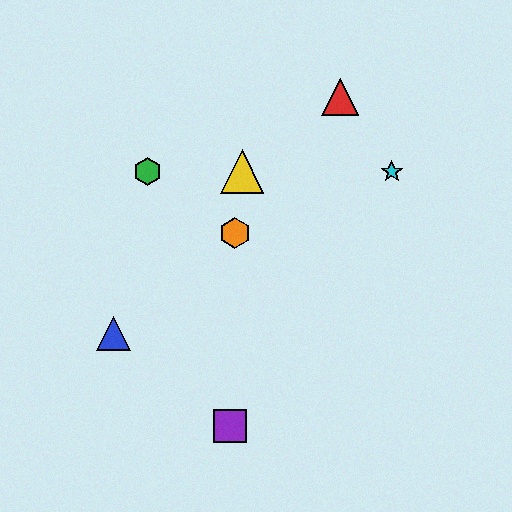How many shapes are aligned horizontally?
3 shapes (the green hexagon, the yellow triangle, the cyan star) are aligned horizontally.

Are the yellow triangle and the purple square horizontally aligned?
No, the yellow triangle is at y≈172 and the purple square is at y≈426.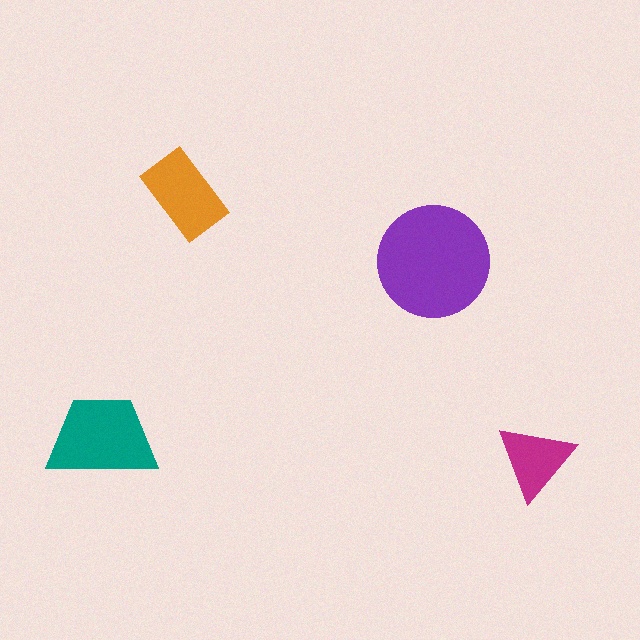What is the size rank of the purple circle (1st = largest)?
1st.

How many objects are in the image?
There are 4 objects in the image.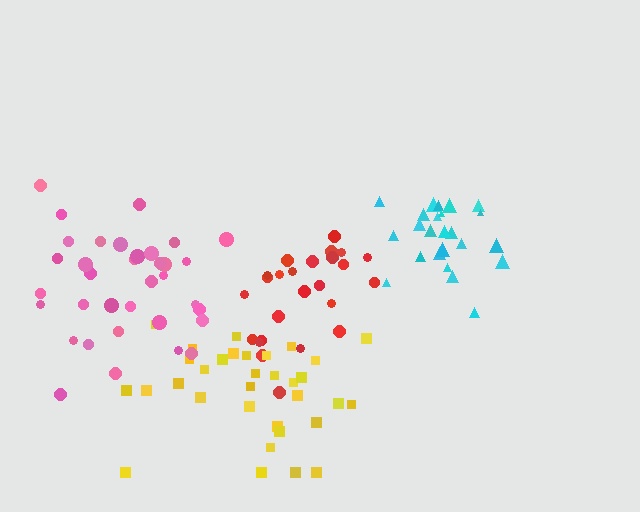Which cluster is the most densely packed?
Cyan.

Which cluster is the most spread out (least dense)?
Yellow.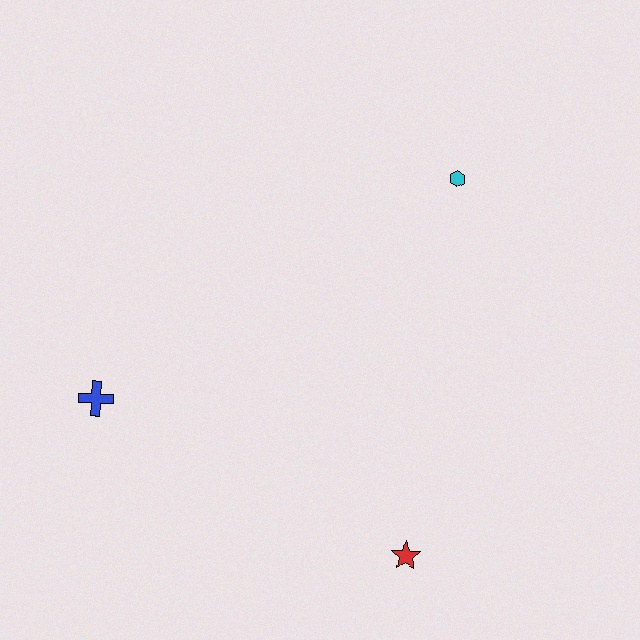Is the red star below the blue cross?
Yes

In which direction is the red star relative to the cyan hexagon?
The red star is below the cyan hexagon.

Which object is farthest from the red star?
The cyan hexagon is farthest from the red star.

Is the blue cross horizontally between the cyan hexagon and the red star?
No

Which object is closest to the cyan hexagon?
The red star is closest to the cyan hexagon.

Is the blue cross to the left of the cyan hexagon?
Yes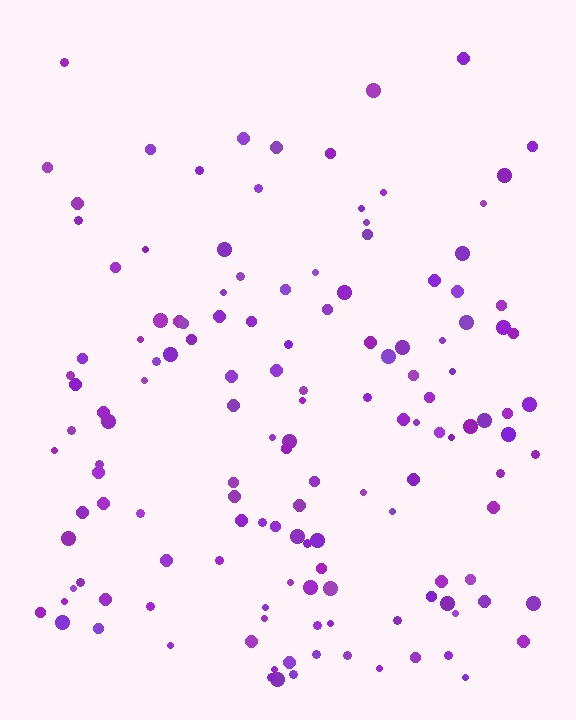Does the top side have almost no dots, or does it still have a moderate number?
Still a moderate number, just noticeably fewer than the bottom.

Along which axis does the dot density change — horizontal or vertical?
Vertical.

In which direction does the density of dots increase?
From top to bottom, with the bottom side densest.